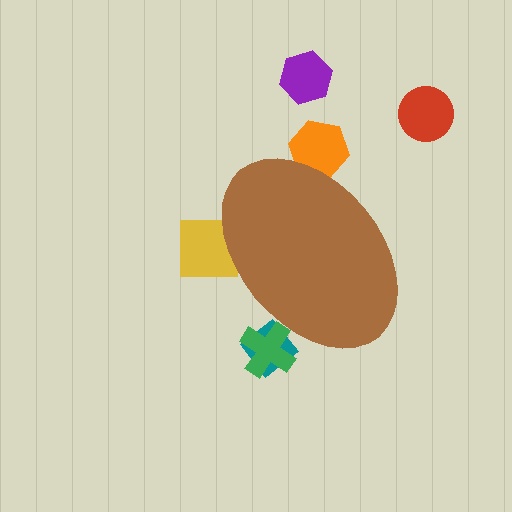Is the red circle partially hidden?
No, the red circle is fully visible.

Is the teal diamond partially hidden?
Yes, the teal diamond is partially hidden behind the brown ellipse.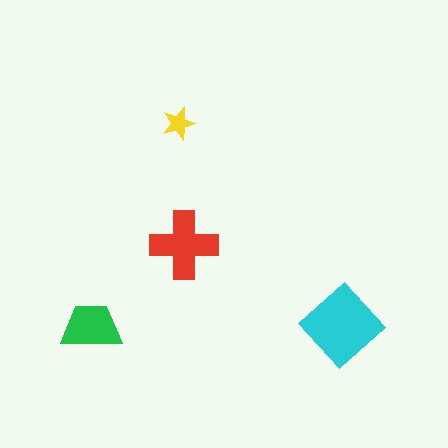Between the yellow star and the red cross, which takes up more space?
The red cross.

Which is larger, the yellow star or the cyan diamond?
The cyan diamond.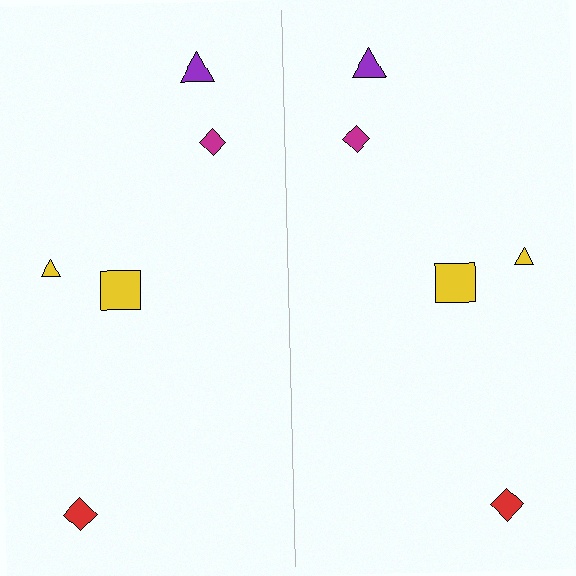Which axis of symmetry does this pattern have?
The pattern has a vertical axis of symmetry running through the center of the image.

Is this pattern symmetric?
Yes, this pattern has bilateral (reflection) symmetry.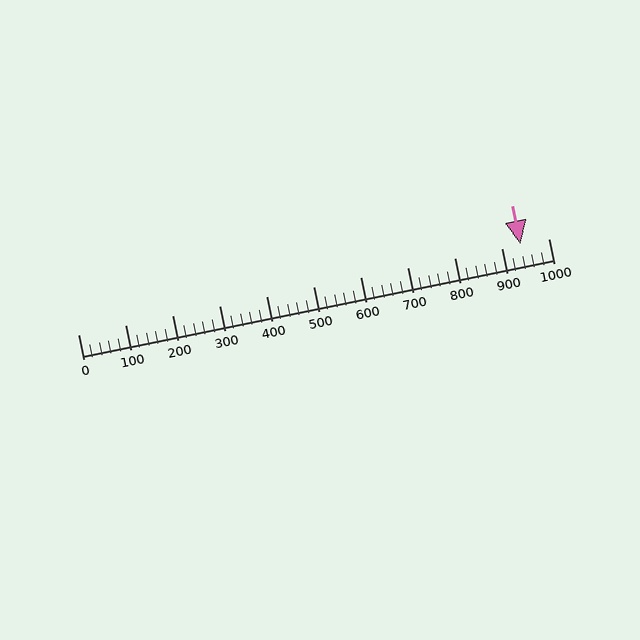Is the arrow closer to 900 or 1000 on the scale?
The arrow is closer to 900.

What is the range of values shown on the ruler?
The ruler shows values from 0 to 1000.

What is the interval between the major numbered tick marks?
The major tick marks are spaced 100 units apart.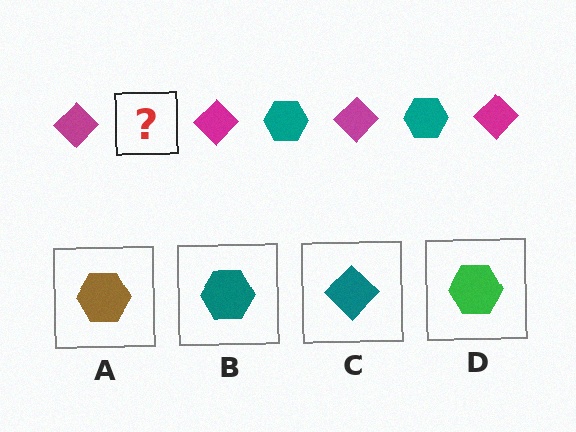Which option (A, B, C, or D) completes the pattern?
B.